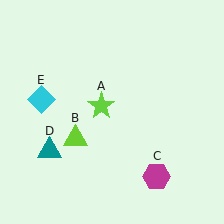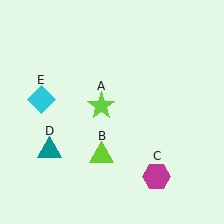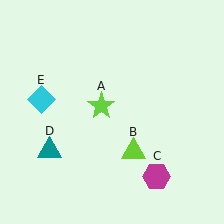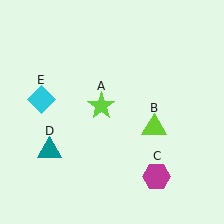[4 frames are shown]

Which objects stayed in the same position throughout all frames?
Lime star (object A) and magenta hexagon (object C) and teal triangle (object D) and cyan diamond (object E) remained stationary.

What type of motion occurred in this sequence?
The lime triangle (object B) rotated counterclockwise around the center of the scene.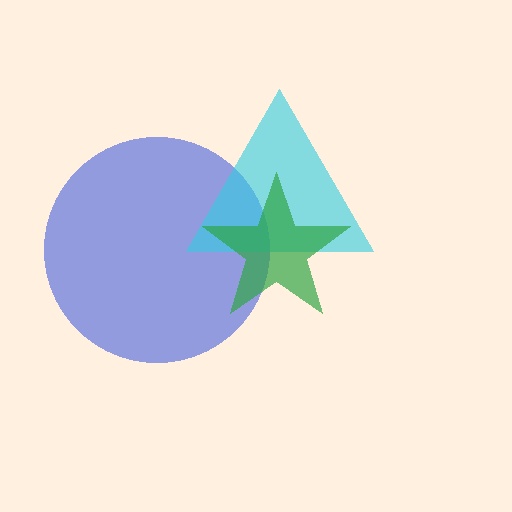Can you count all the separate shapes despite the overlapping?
Yes, there are 3 separate shapes.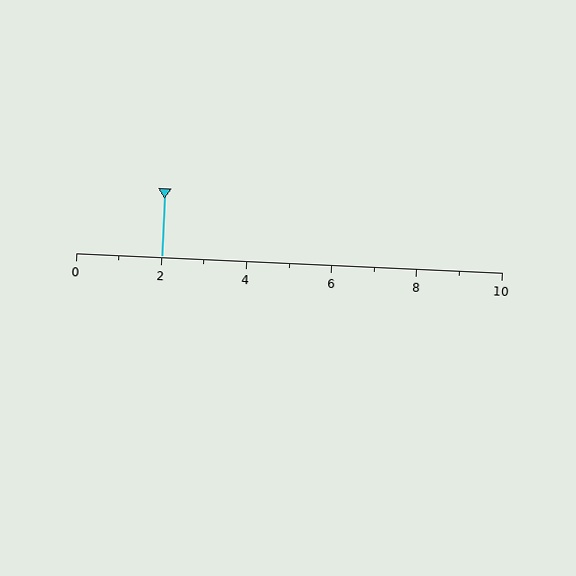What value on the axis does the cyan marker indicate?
The marker indicates approximately 2.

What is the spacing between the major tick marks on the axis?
The major ticks are spaced 2 apart.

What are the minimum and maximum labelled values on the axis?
The axis runs from 0 to 10.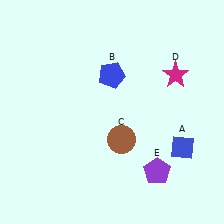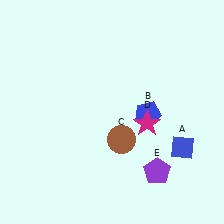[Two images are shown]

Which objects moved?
The objects that moved are: the blue pentagon (B), the magenta star (D).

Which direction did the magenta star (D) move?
The magenta star (D) moved down.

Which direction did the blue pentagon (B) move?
The blue pentagon (B) moved down.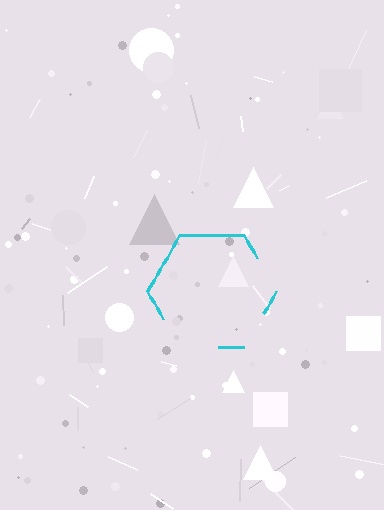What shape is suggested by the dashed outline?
The dashed outline suggests a hexagon.